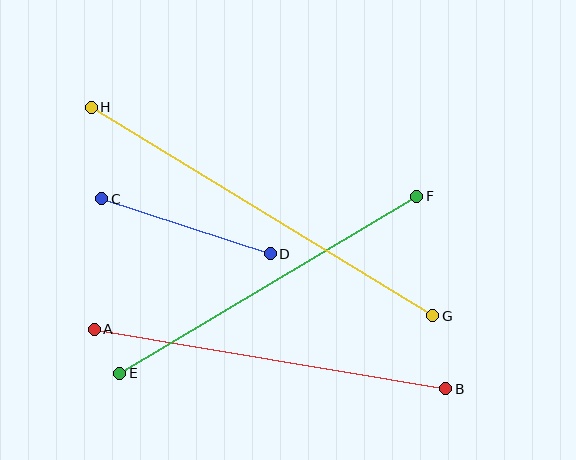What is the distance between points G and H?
The distance is approximately 400 pixels.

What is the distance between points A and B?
The distance is approximately 356 pixels.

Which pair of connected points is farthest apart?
Points G and H are farthest apart.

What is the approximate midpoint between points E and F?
The midpoint is at approximately (268, 285) pixels.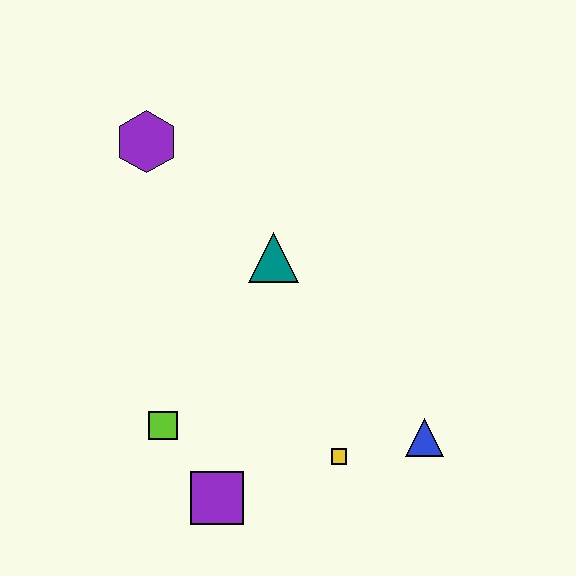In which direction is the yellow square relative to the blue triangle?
The yellow square is to the left of the blue triangle.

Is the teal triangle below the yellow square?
No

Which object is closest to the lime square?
The purple square is closest to the lime square.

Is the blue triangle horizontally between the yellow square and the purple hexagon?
No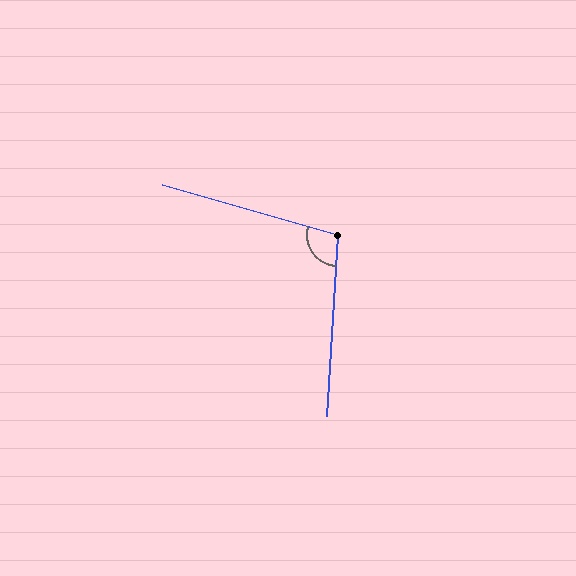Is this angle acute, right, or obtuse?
It is obtuse.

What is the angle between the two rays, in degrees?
Approximately 102 degrees.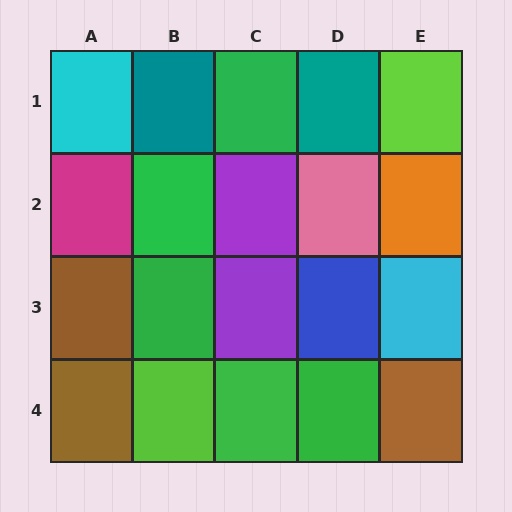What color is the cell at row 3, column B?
Green.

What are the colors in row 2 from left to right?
Magenta, green, purple, pink, orange.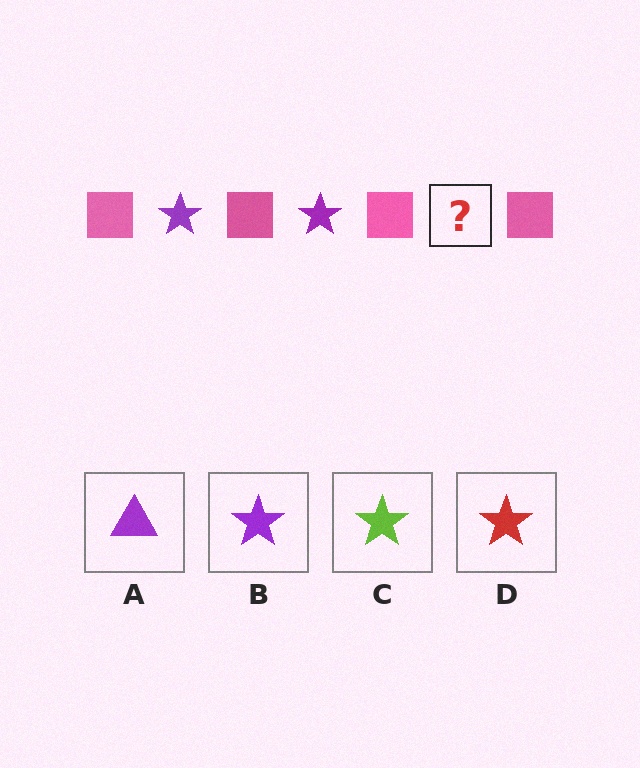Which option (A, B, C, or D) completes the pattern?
B.